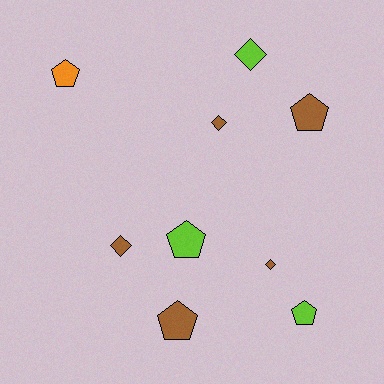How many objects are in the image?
There are 9 objects.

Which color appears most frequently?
Brown, with 5 objects.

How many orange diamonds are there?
There are no orange diamonds.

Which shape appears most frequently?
Pentagon, with 5 objects.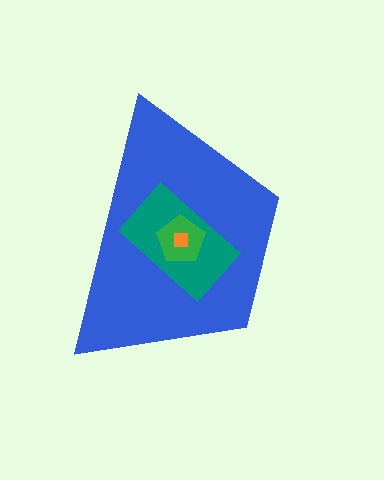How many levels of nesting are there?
4.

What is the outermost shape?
The blue trapezoid.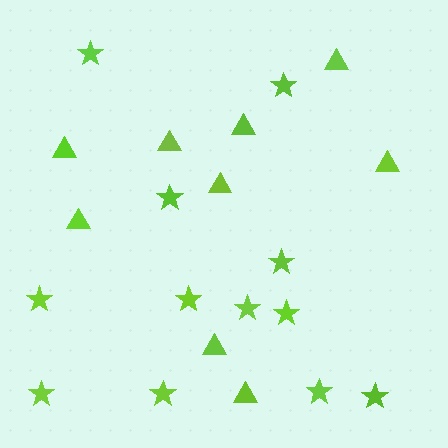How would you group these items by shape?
There are 2 groups: one group of triangles (9) and one group of stars (12).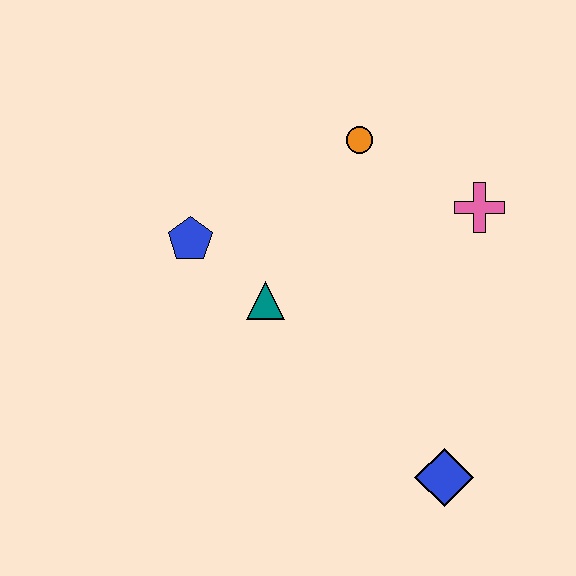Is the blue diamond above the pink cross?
No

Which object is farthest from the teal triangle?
The blue diamond is farthest from the teal triangle.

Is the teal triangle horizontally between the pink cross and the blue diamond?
No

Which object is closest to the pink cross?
The orange circle is closest to the pink cross.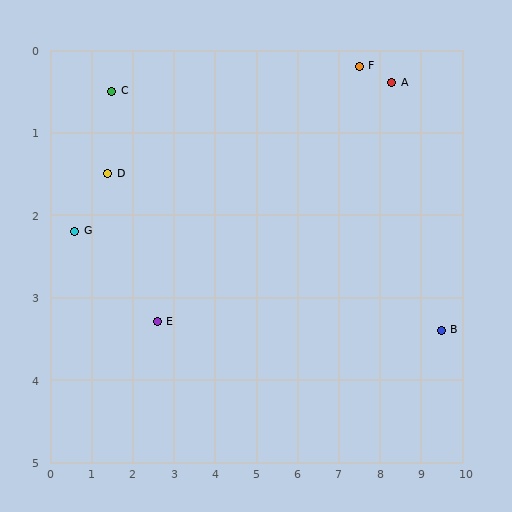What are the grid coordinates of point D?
Point D is at approximately (1.4, 1.5).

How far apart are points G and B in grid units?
Points G and B are about 9.0 grid units apart.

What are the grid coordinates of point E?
Point E is at approximately (2.6, 3.3).